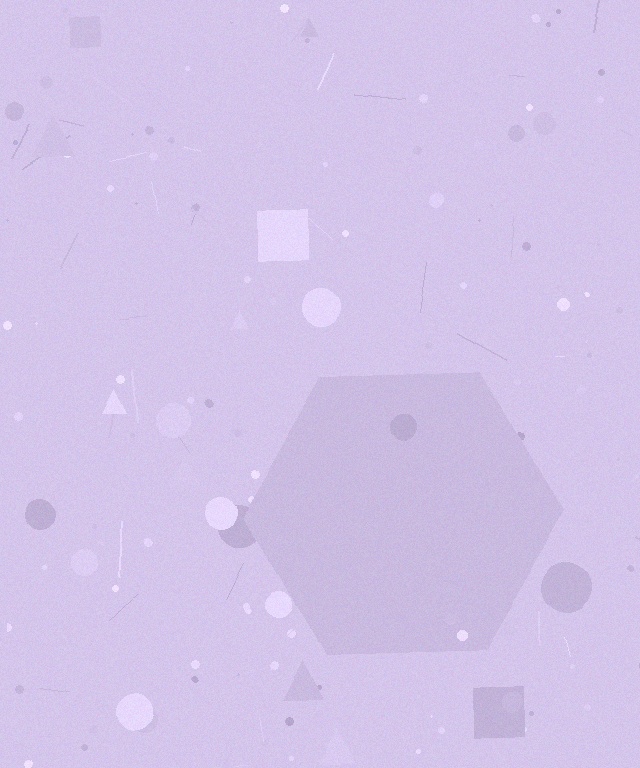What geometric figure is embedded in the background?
A hexagon is embedded in the background.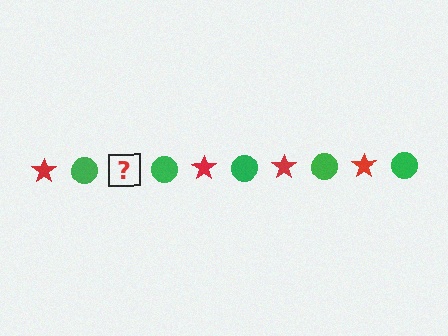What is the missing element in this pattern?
The missing element is a red star.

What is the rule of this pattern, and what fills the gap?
The rule is that the pattern alternates between red star and green circle. The gap should be filled with a red star.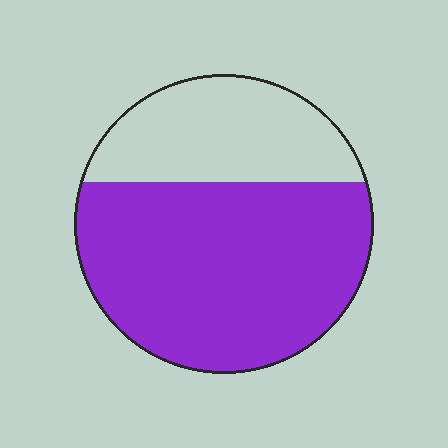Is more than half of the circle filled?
Yes.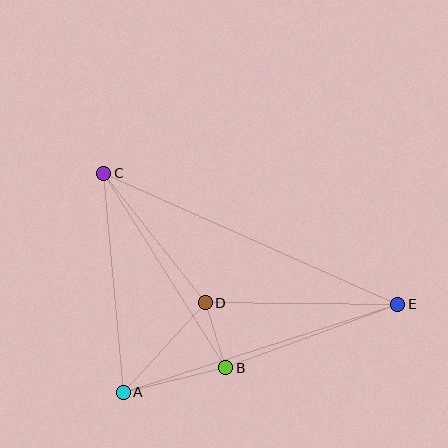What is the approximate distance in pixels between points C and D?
The distance between C and D is approximately 165 pixels.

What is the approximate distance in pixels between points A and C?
The distance between A and C is approximately 220 pixels.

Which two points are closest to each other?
Points B and D are closest to each other.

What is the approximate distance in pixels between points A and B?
The distance between A and B is approximately 106 pixels.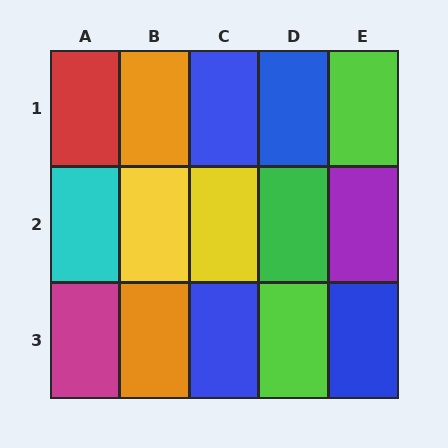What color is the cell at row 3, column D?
Lime.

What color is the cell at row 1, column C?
Blue.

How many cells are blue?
4 cells are blue.